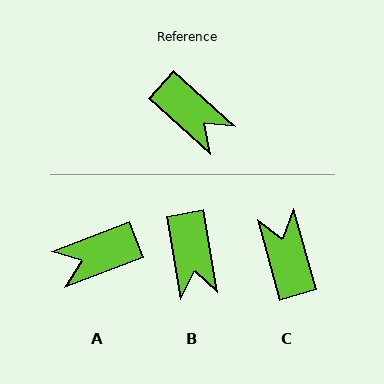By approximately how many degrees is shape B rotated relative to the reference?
Approximately 38 degrees clockwise.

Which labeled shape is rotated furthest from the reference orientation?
C, about 148 degrees away.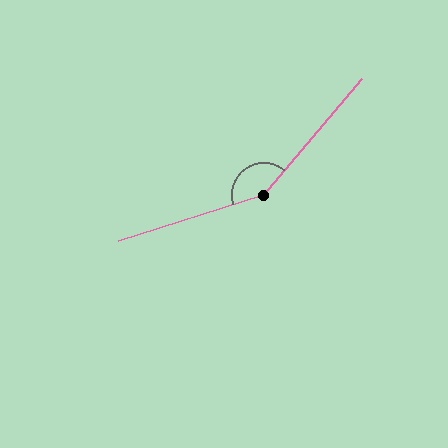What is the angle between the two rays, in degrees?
Approximately 148 degrees.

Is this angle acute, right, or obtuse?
It is obtuse.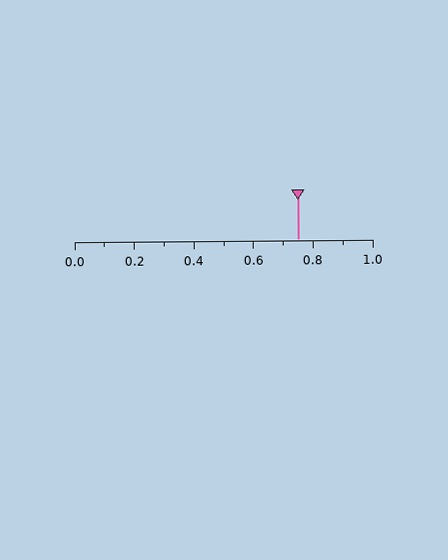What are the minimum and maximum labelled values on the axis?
The axis runs from 0.0 to 1.0.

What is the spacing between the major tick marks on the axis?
The major ticks are spaced 0.2 apart.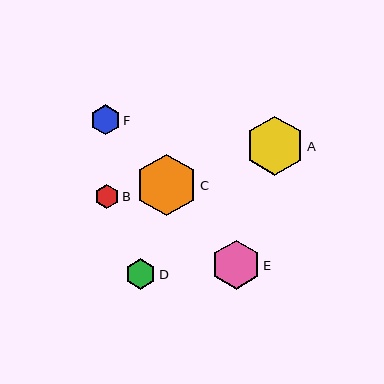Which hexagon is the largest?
Hexagon C is the largest with a size of approximately 62 pixels.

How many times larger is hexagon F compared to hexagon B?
Hexagon F is approximately 1.2 times the size of hexagon B.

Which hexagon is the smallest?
Hexagon B is the smallest with a size of approximately 24 pixels.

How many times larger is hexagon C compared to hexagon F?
Hexagon C is approximately 2.0 times the size of hexagon F.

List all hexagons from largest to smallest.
From largest to smallest: C, A, E, D, F, B.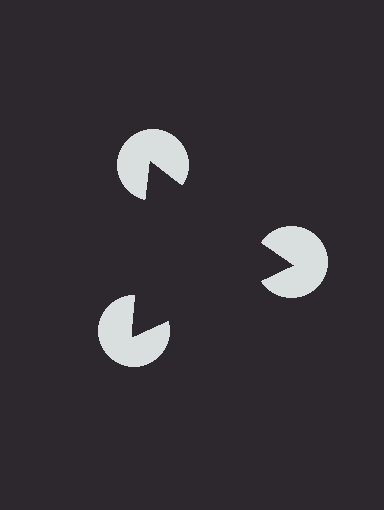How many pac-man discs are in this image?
There are 3 — one at each vertex of the illusory triangle.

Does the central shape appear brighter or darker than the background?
It typically appears slightly darker than the background, even though no actual brightness change is drawn.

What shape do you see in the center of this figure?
An illusory triangle — its edges are inferred from the aligned wedge cuts in the pac-man discs, not physically drawn.